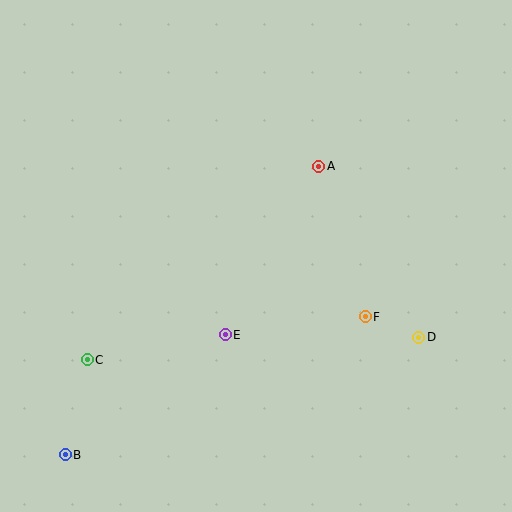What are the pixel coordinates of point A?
Point A is at (319, 166).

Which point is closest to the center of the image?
Point E at (225, 335) is closest to the center.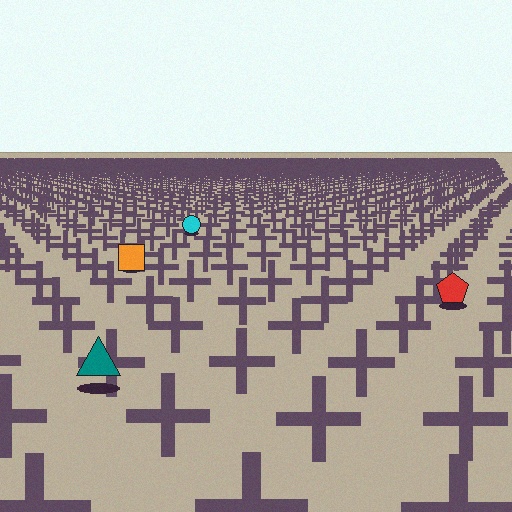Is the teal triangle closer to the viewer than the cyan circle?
Yes. The teal triangle is closer — you can tell from the texture gradient: the ground texture is coarser near it.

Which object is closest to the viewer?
The teal triangle is closest. The texture marks near it are larger and more spread out.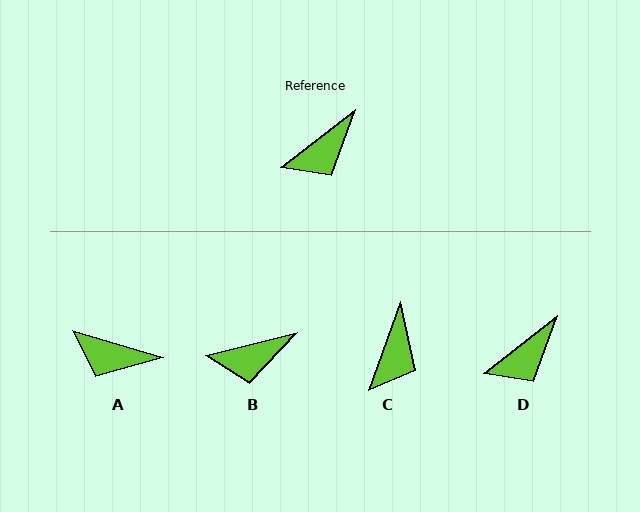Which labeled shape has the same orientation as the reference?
D.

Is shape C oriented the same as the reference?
No, it is off by about 32 degrees.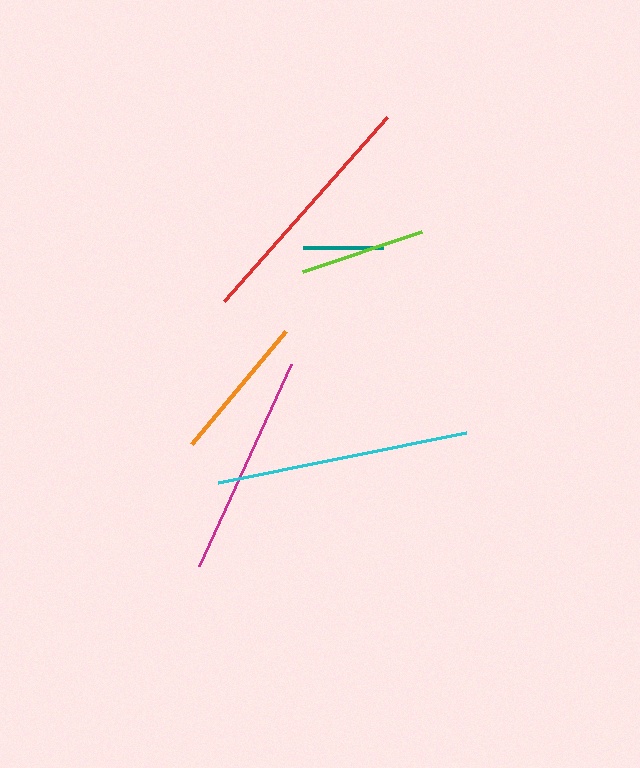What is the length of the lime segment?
The lime segment is approximately 126 pixels long.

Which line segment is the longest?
The cyan line is the longest at approximately 252 pixels.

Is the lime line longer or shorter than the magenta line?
The magenta line is longer than the lime line.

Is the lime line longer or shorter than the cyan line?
The cyan line is longer than the lime line.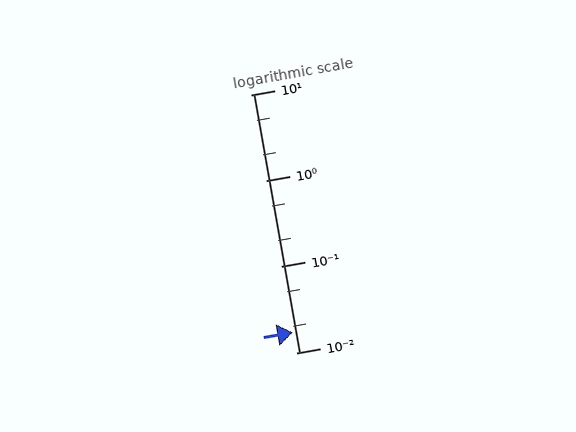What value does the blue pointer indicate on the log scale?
The pointer indicates approximately 0.017.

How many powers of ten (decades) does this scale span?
The scale spans 3 decades, from 0.01 to 10.